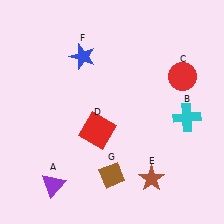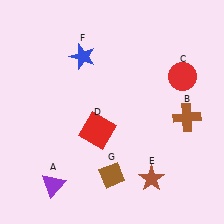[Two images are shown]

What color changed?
The cross (B) changed from cyan in Image 1 to brown in Image 2.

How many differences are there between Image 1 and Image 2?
There is 1 difference between the two images.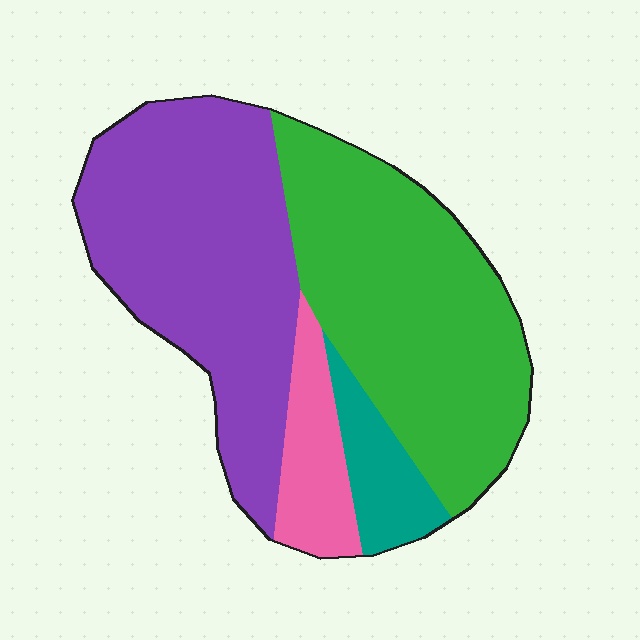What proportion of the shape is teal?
Teal covers 8% of the shape.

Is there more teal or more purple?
Purple.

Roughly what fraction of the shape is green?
Green covers 41% of the shape.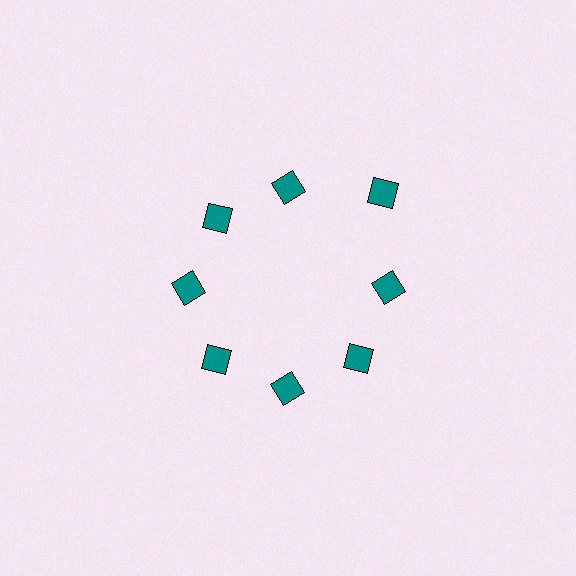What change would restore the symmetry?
The symmetry would be restored by moving it inward, back onto the ring so that all 8 diamonds sit at equal angles and equal distance from the center.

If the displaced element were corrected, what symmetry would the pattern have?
It would have 8-fold rotational symmetry — the pattern would map onto itself every 45 degrees.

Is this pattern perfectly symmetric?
No. The 8 teal diamonds are arranged in a ring, but one element near the 2 o'clock position is pushed outward from the center, breaking the 8-fold rotational symmetry.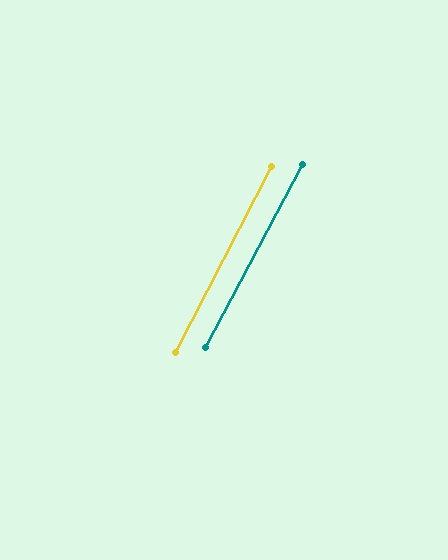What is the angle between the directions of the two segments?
Approximately 1 degree.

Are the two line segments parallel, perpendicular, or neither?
Parallel — their directions differ by only 0.9°.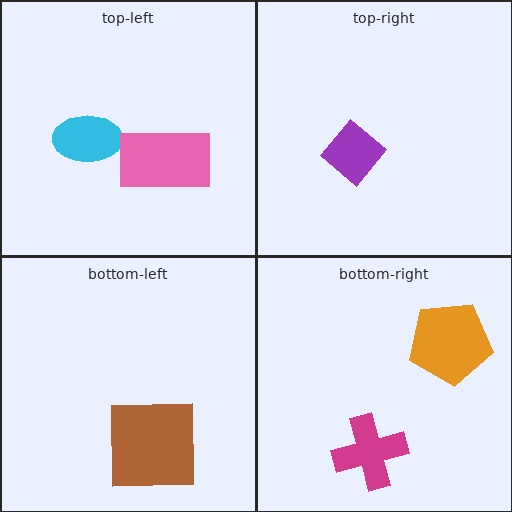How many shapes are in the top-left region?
2.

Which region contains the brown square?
The bottom-left region.